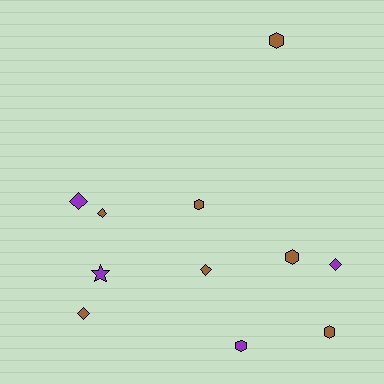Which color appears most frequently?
Brown, with 7 objects.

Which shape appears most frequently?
Diamond, with 5 objects.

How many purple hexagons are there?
There is 1 purple hexagon.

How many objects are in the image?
There are 11 objects.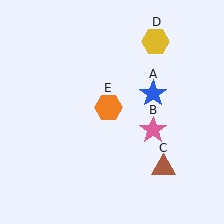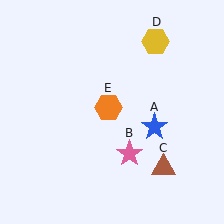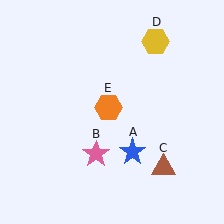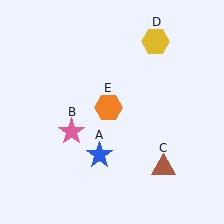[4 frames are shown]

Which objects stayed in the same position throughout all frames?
Brown triangle (object C) and yellow hexagon (object D) and orange hexagon (object E) remained stationary.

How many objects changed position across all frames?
2 objects changed position: blue star (object A), pink star (object B).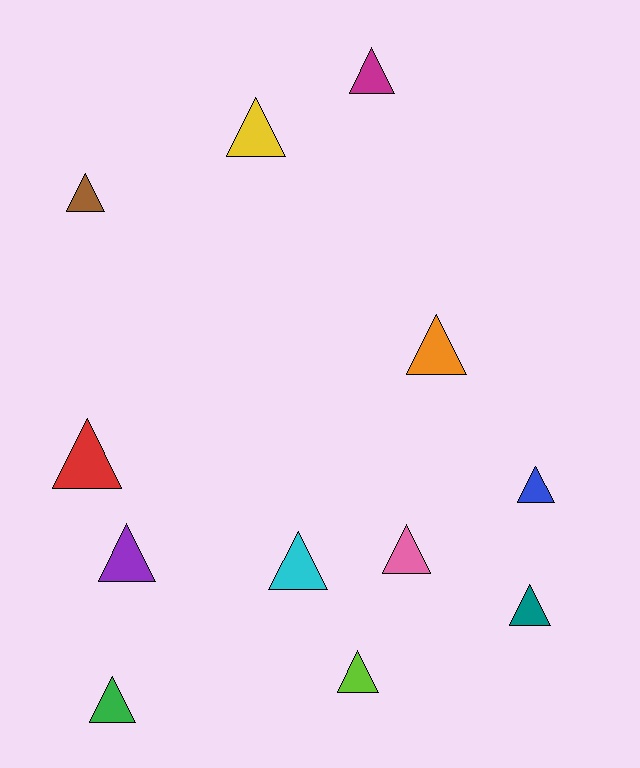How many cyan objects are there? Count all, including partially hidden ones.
There is 1 cyan object.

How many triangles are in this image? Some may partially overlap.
There are 12 triangles.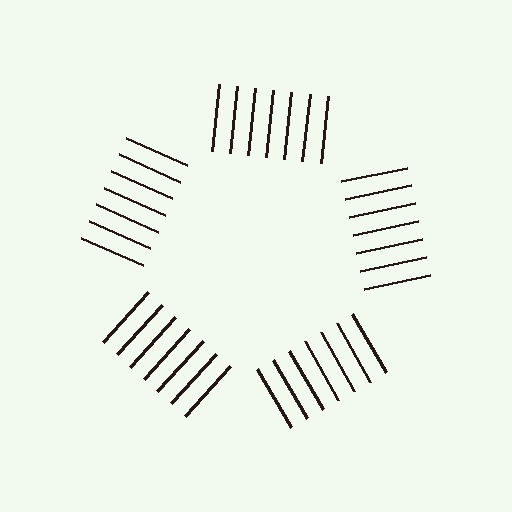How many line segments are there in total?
35 — 7 along each of the 5 edges.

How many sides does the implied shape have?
5 sides — the line-ends trace a pentagon.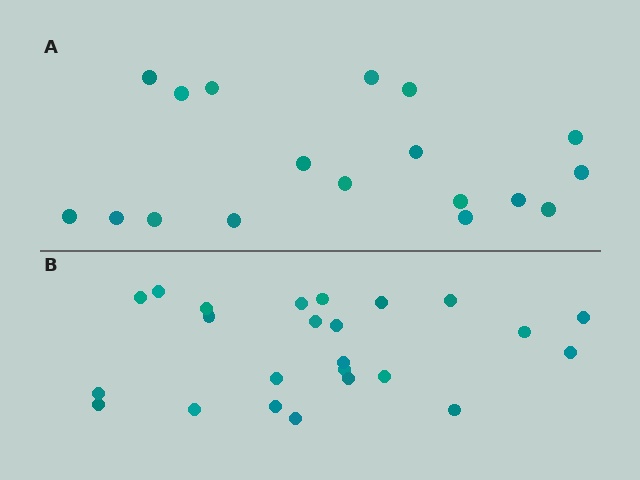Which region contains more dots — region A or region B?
Region B (the bottom region) has more dots.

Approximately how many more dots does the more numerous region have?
Region B has about 6 more dots than region A.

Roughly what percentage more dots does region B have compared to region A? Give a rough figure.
About 35% more.